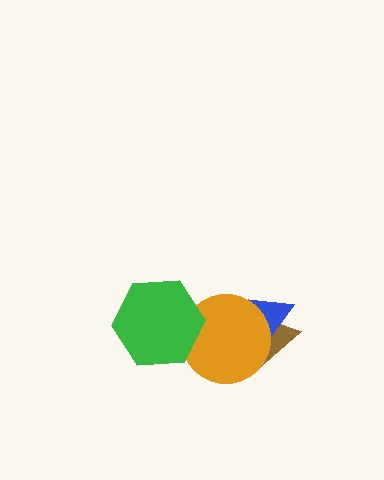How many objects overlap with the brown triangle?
2 objects overlap with the brown triangle.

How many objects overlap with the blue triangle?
2 objects overlap with the blue triangle.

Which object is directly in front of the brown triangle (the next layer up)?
The blue triangle is directly in front of the brown triangle.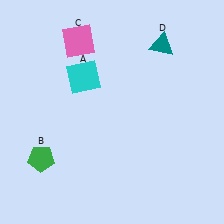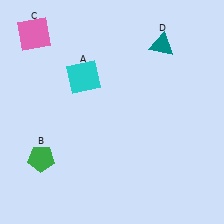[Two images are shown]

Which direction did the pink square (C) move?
The pink square (C) moved left.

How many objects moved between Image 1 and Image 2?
1 object moved between the two images.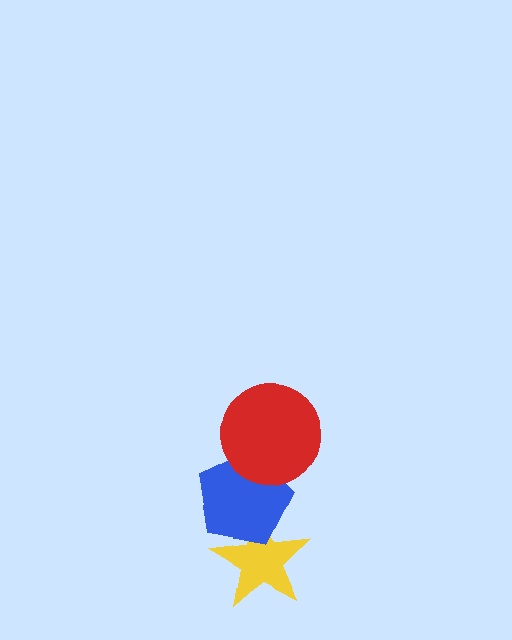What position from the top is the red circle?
The red circle is 1st from the top.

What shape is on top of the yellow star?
The blue pentagon is on top of the yellow star.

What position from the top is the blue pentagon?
The blue pentagon is 2nd from the top.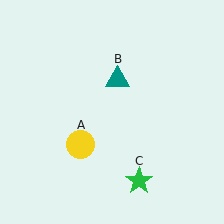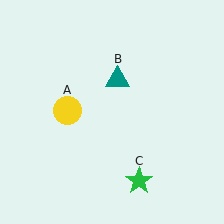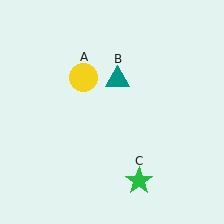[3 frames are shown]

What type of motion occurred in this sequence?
The yellow circle (object A) rotated clockwise around the center of the scene.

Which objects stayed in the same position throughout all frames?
Teal triangle (object B) and green star (object C) remained stationary.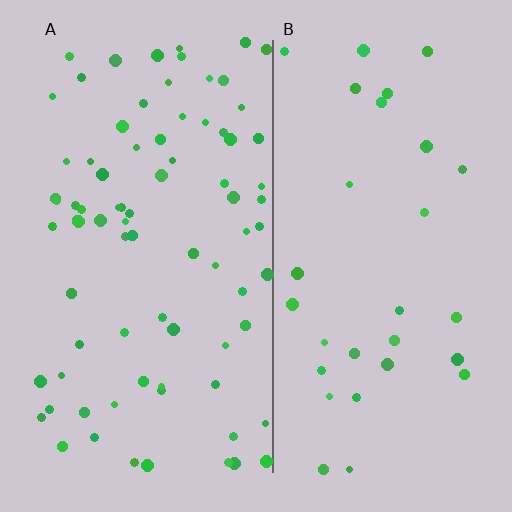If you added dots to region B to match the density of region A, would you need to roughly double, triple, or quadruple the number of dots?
Approximately triple.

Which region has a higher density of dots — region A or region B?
A (the left).